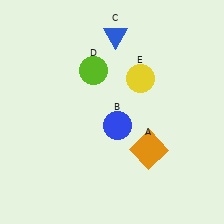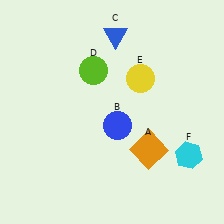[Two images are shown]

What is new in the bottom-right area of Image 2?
A cyan hexagon (F) was added in the bottom-right area of Image 2.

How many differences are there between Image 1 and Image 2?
There is 1 difference between the two images.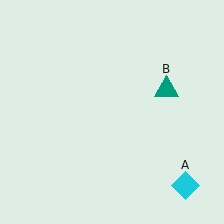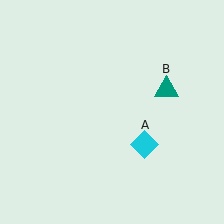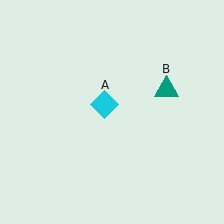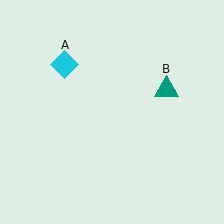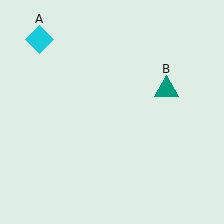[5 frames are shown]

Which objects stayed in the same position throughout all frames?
Teal triangle (object B) remained stationary.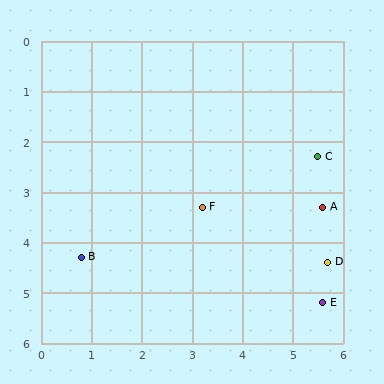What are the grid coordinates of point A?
Point A is at approximately (5.6, 3.3).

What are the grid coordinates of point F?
Point F is at approximately (3.2, 3.3).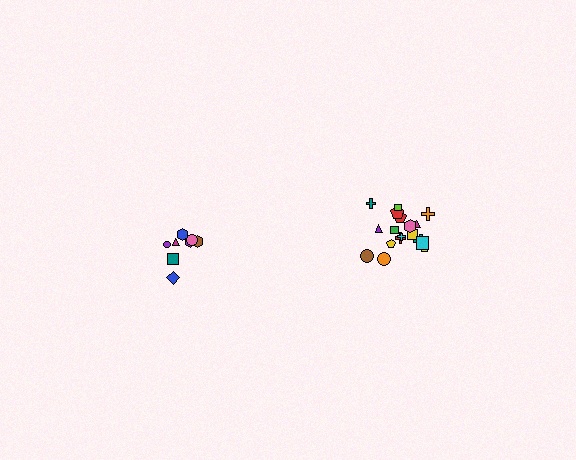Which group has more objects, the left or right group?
The right group.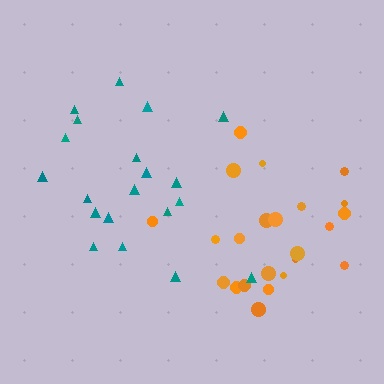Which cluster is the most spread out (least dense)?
Teal.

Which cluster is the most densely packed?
Orange.